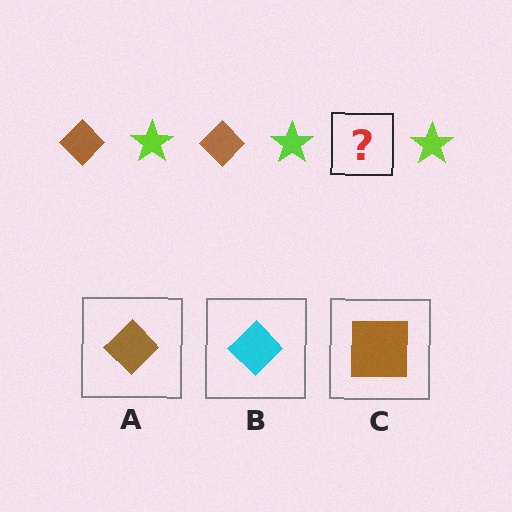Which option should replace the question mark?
Option A.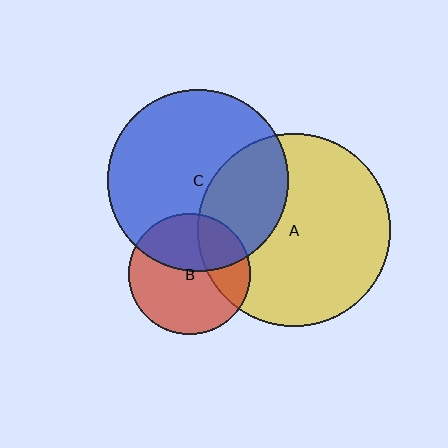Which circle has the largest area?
Circle A (yellow).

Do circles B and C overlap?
Yes.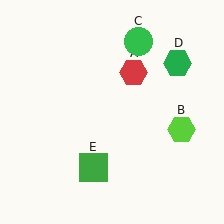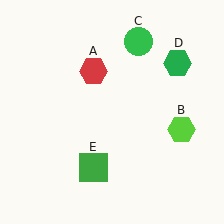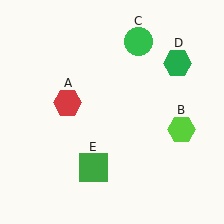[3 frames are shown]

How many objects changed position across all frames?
1 object changed position: red hexagon (object A).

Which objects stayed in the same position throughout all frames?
Lime hexagon (object B) and green circle (object C) and green hexagon (object D) and green square (object E) remained stationary.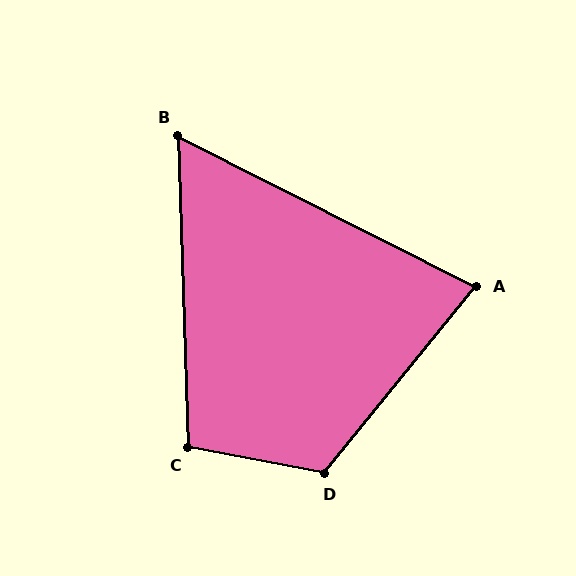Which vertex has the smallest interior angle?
B, at approximately 61 degrees.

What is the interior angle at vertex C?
Approximately 102 degrees (obtuse).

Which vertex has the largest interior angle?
D, at approximately 119 degrees.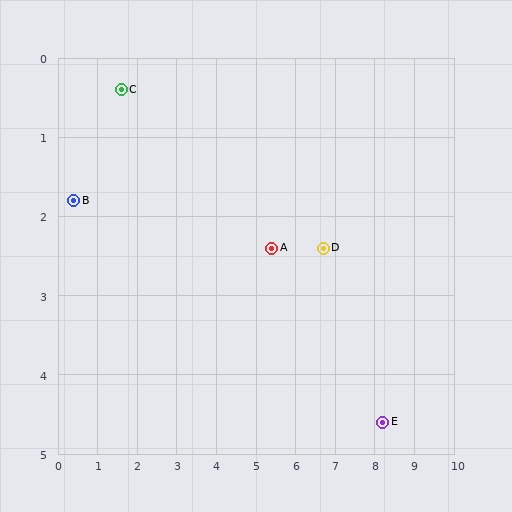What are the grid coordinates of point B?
Point B is at approximately (0.4, 1.8).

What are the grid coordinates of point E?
Point E is at approximately (8.2, 4.6).